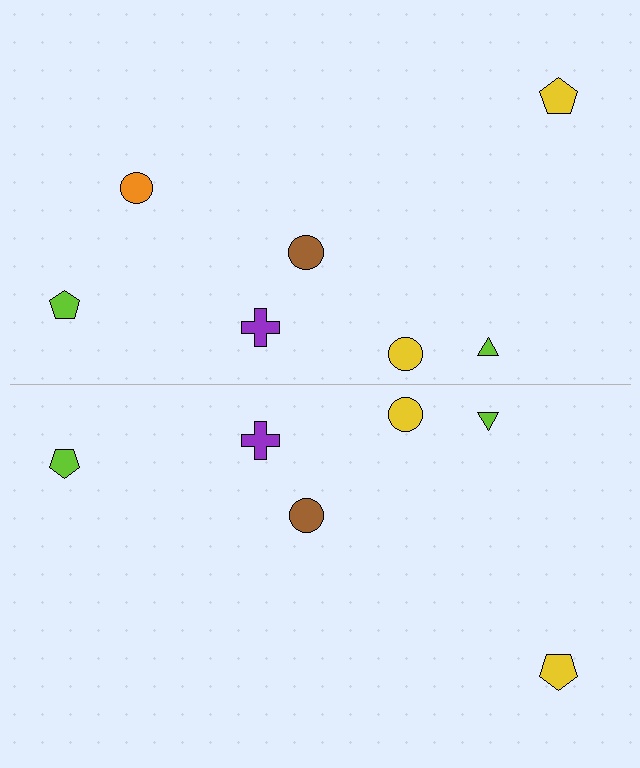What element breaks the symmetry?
A orange circle is missing from the bottom side.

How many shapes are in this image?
There are 13 shapes in this image.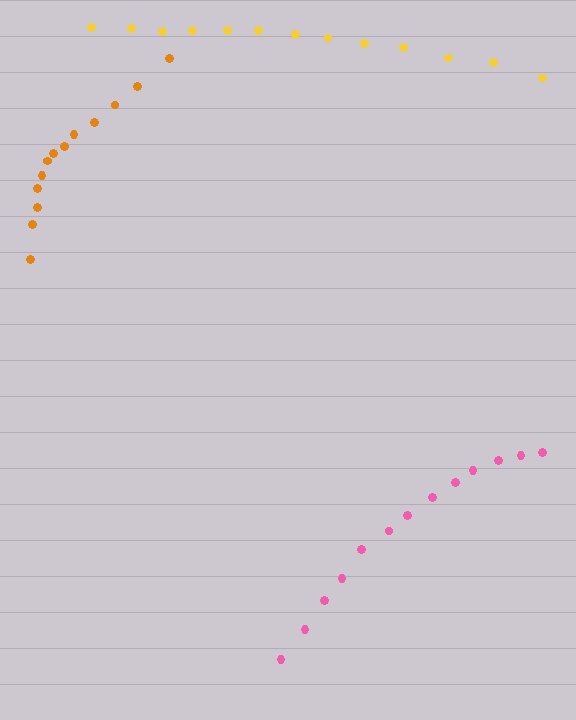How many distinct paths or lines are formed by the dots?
There are 3 distinct paths.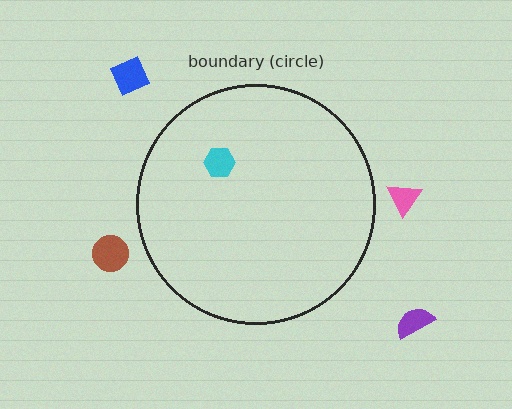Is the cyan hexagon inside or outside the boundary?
Inside.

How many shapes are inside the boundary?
1 inside, 4 outside.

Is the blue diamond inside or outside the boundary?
Outside.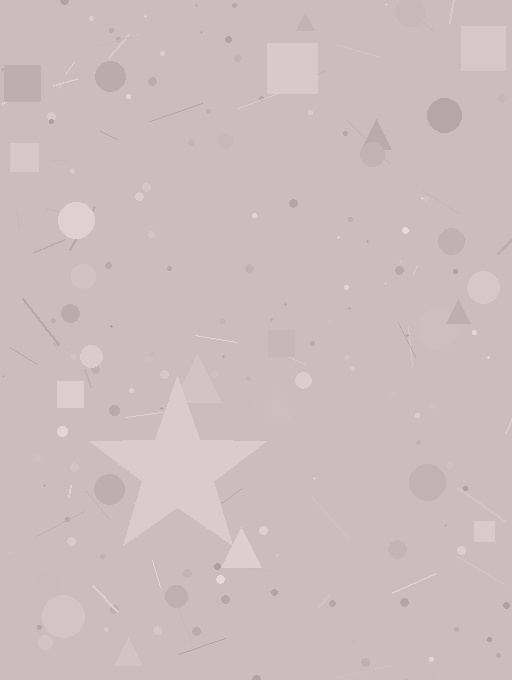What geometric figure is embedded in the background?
A star is embedded in the background.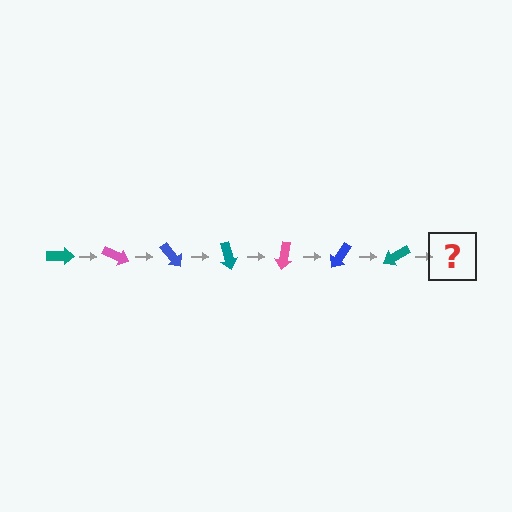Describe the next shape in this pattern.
It should be a pink arrow, rotated 175 degrees from the start.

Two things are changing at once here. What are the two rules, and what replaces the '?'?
The two rules are that it rotates 25 degrees each step and the color cycles through teal, pink, and blue. The '?' should be a pink arrow, rotated 175 degrees from the start.